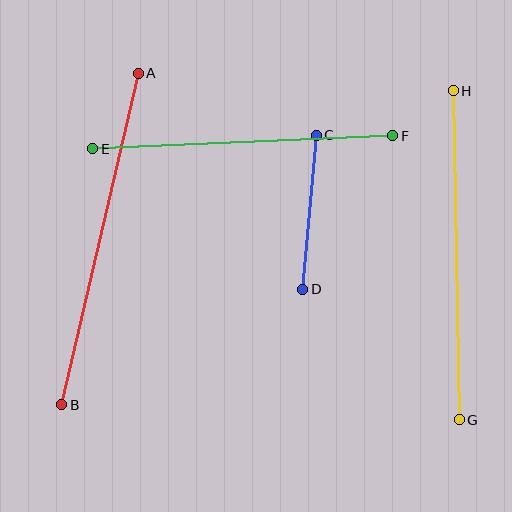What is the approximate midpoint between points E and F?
The midpoint is at approximately (243, 142) pixels.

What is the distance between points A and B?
The distance is approximately 340 pixels.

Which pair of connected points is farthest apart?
Points A and B are farthest apart.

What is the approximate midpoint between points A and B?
The midpoint is at approximately (100, 239) pixels.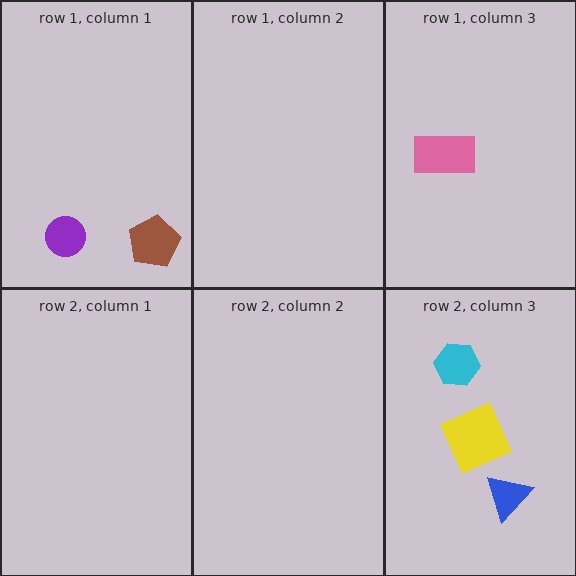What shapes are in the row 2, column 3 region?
The blue triangle, the cyan hexagon, the yellow square.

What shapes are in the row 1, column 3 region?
The pink rectangle.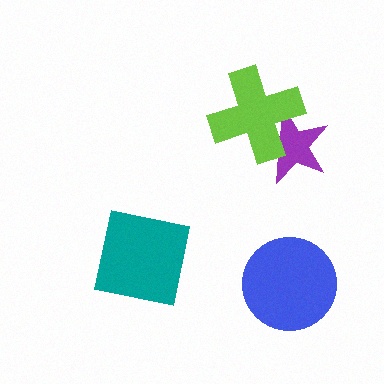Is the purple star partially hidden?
Yes, it is partially covered by another shape.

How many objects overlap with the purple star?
1 object overlaps with the purple star.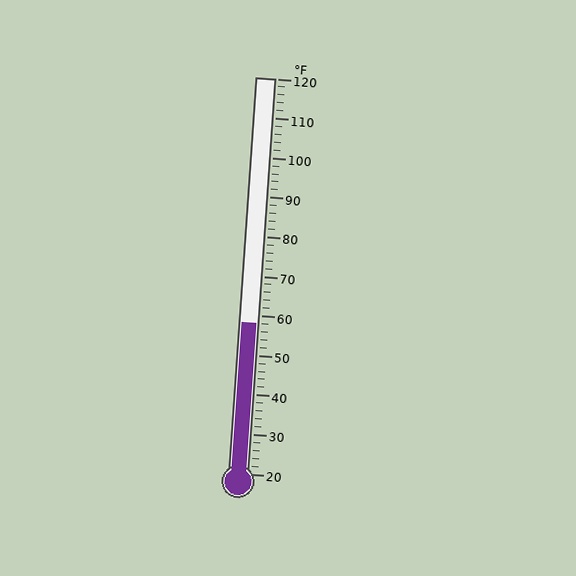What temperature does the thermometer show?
The thermometer shows approximately 58°F.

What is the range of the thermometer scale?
The thermometer scale ranges from 20°F to 120°F.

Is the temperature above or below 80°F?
The temperature is below 80°F.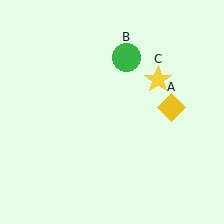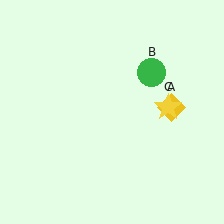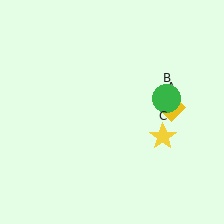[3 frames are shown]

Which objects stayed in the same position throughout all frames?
Yellow diamond (object A) remained stationary.